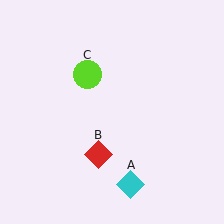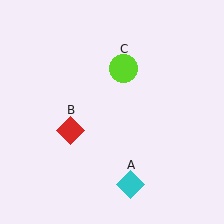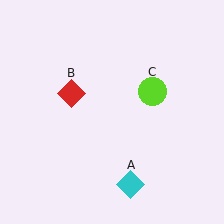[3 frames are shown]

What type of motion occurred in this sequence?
The red diamond (object B), lime circle (object C) rotated clockwise around the center of the scene.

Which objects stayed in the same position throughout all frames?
Cyan diamond (object A) remained stationary.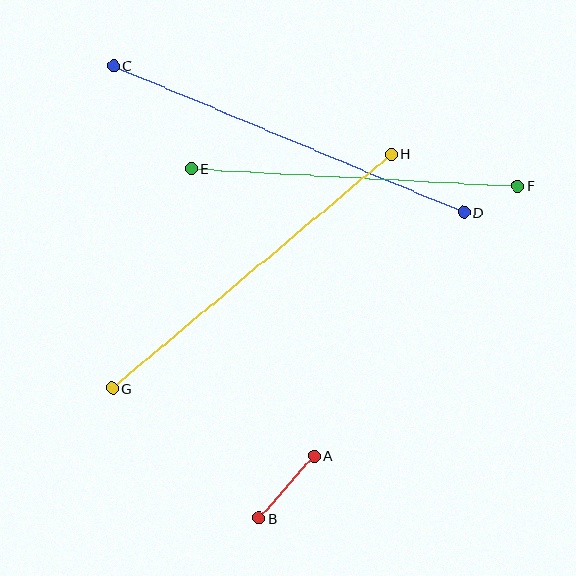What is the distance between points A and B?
The distance is approximately 83 pixels.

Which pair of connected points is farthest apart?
Points C and D are farthest apart.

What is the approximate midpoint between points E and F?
The midpoint is at approximately (355, 177) pixels.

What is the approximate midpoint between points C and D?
The midpoint is at approximately (289, 139) pixels.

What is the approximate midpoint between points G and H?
The midpoint is at approximately (252, 271) pixels.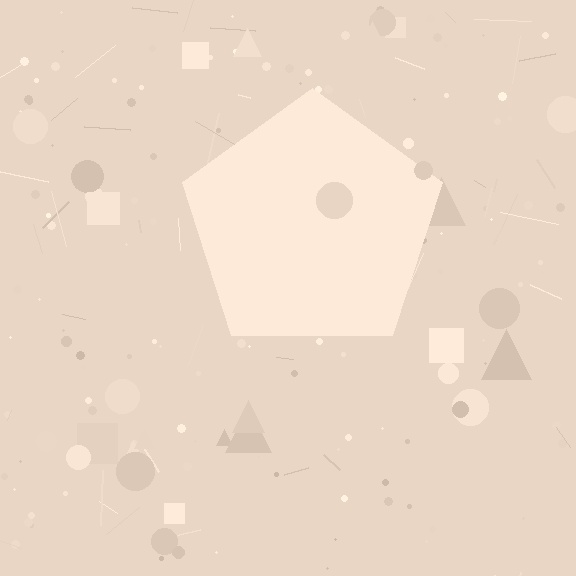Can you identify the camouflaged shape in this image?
The camouflaged shape is a pentagon.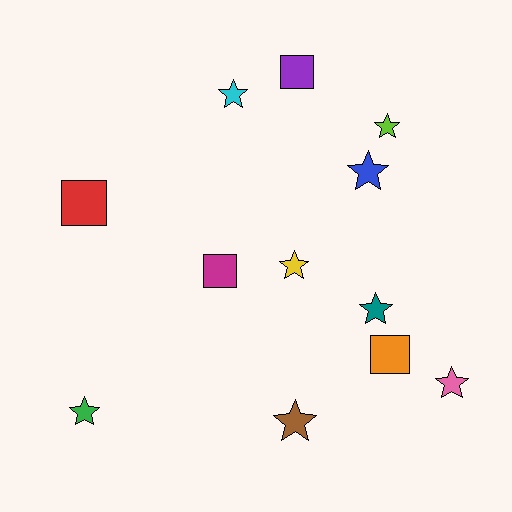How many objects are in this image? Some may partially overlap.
There are 12 objects.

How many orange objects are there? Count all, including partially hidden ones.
There is 1 orange object.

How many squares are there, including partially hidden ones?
There are 4 squares.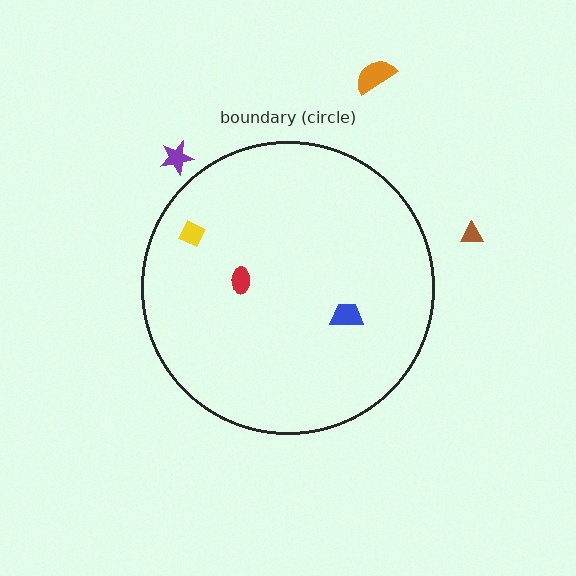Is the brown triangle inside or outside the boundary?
Outside.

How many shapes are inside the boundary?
3 inside, 3 outside.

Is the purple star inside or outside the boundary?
Outside.